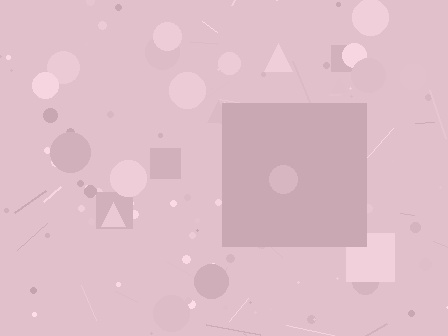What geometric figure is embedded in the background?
A square is embedded in the background.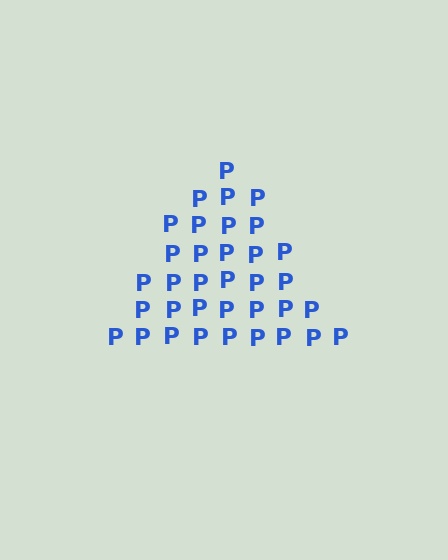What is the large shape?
The large shape is a triangle.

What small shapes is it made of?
It is made of small letter P's.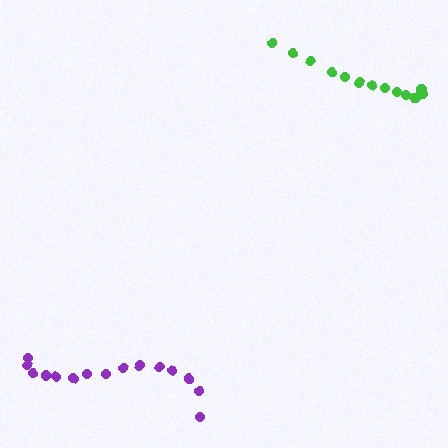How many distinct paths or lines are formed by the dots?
There are 2 distinct paths.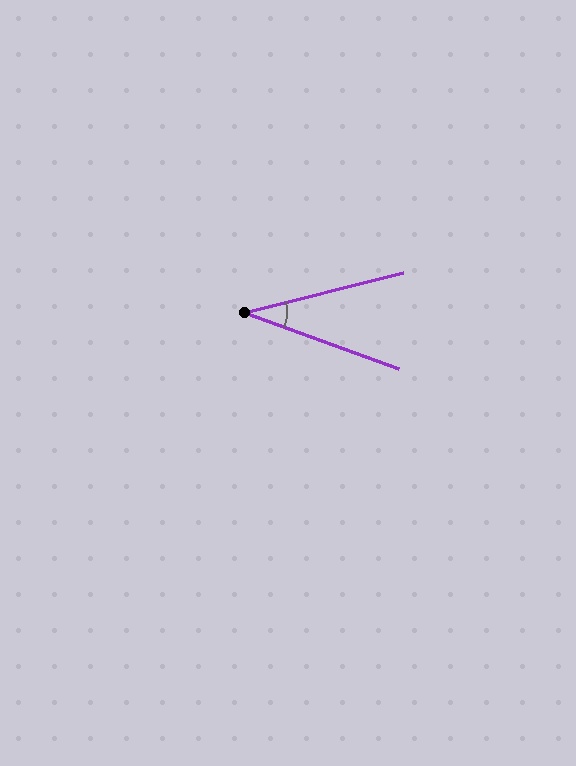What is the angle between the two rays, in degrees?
Approximately 34 degrees.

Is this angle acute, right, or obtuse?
It is acute.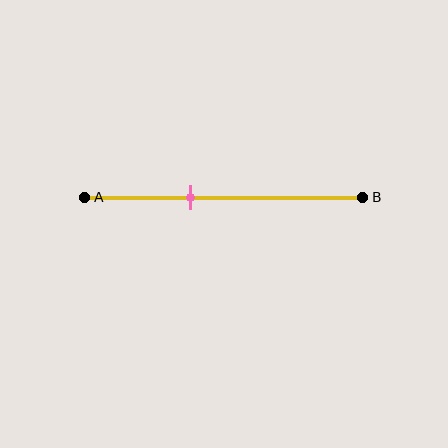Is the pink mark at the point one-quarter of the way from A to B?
No, the mark is at about 40% from A, not at the 25% one-quarter point.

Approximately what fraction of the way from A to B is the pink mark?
The pink mark is approximately 40% of the way from A to B.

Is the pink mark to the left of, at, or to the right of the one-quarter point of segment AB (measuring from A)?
The pink mark is to the right of the one-quarter point of segment AB.